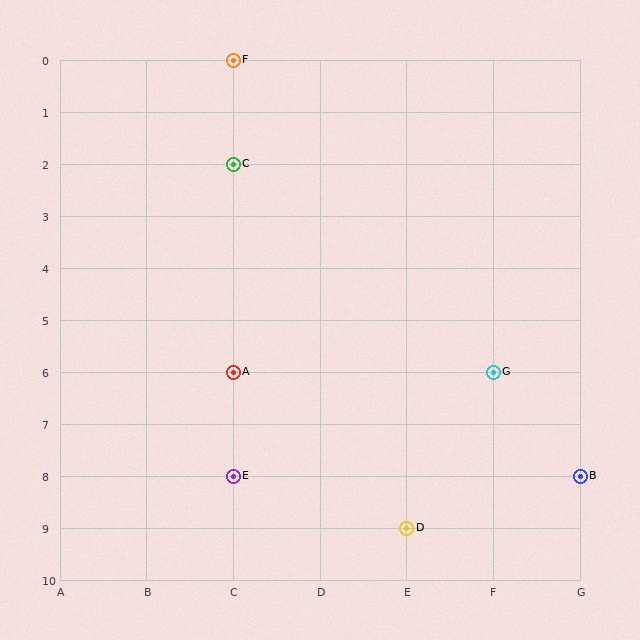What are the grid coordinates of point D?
Point D is at grid coordinates (E, 9).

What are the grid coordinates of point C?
Point C is at grid coordinates (C, 2).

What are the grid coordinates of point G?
Point G is at grid coordinates (F, 6).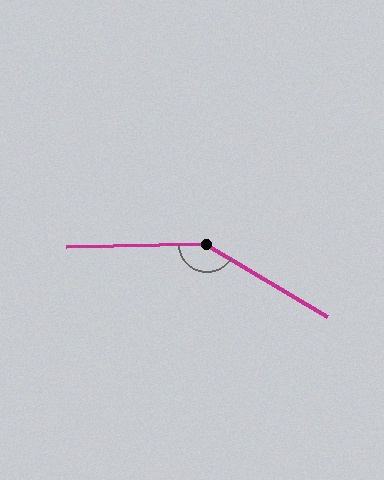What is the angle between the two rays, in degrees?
Approximately 148 degrees.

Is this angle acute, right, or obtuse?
It is obtuse.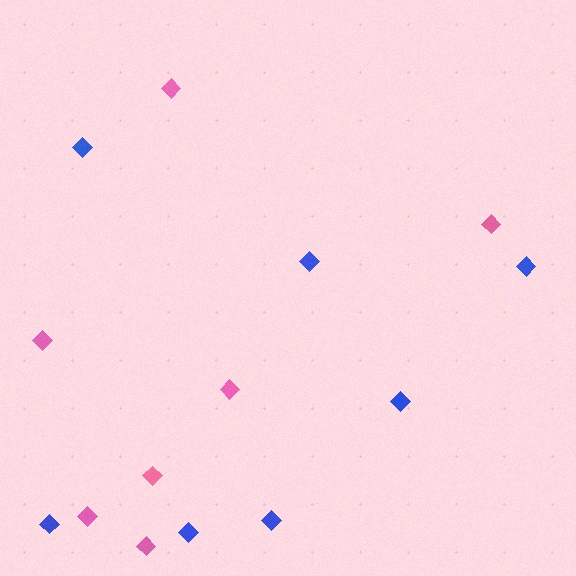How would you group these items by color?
There are 2 groups: one group of pink diamonds (7) and one group of blue diamonds (7).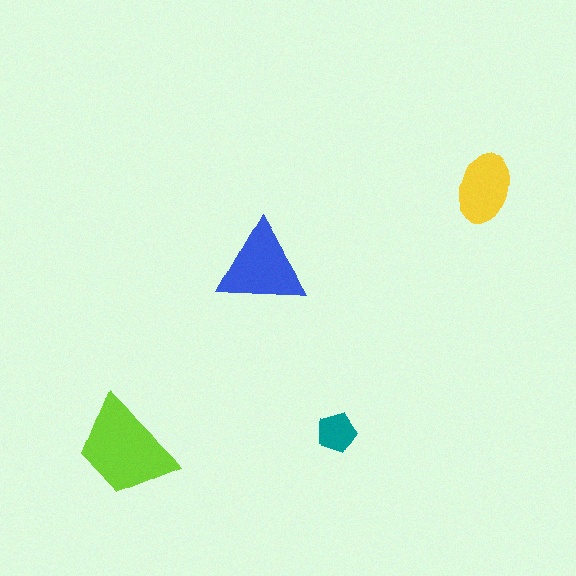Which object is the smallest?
The teal pentagon.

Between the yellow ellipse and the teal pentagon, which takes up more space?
The yellow ellipse.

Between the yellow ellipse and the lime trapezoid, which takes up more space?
The lime trapezoid.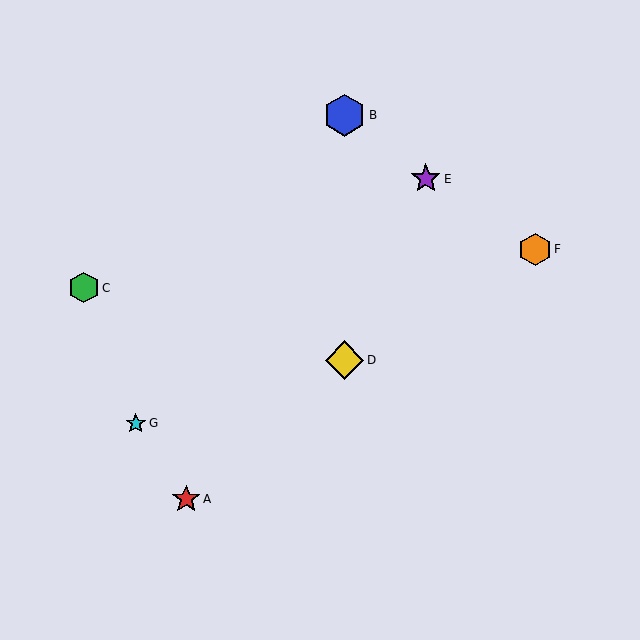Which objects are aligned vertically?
Objects B, D are aligned vertically.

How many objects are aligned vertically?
2 objects (B, D) are aligned vertically.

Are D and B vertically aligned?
Yes, both are at x≈345.